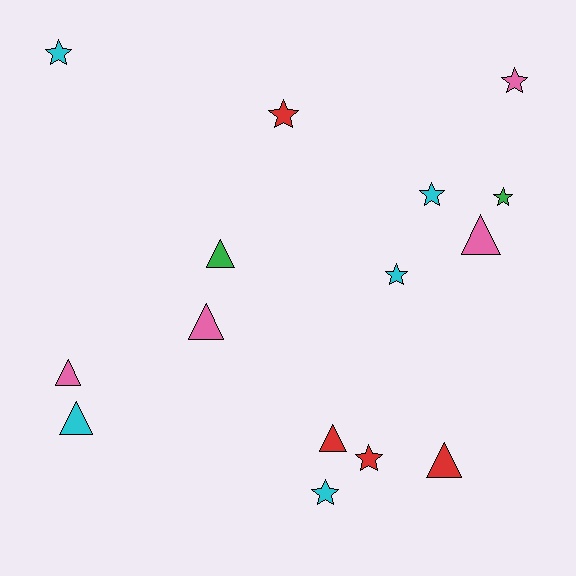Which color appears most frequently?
Cyan, with 5 objects.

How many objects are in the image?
There are 15 objects.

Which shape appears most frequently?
Star, with 8 objects.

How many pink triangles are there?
There are 3 pink triangles.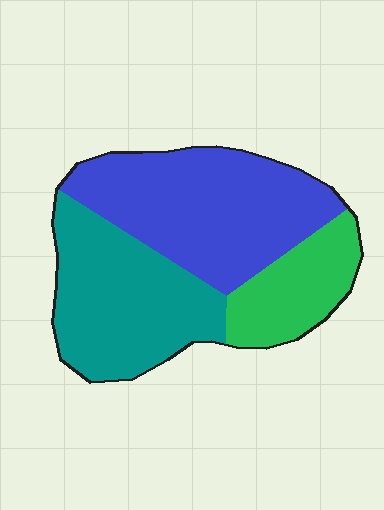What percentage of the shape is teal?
Teal takes up about three eighths (3/8) of the shape.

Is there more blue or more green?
Blue.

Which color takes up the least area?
Green, at roughly 20%.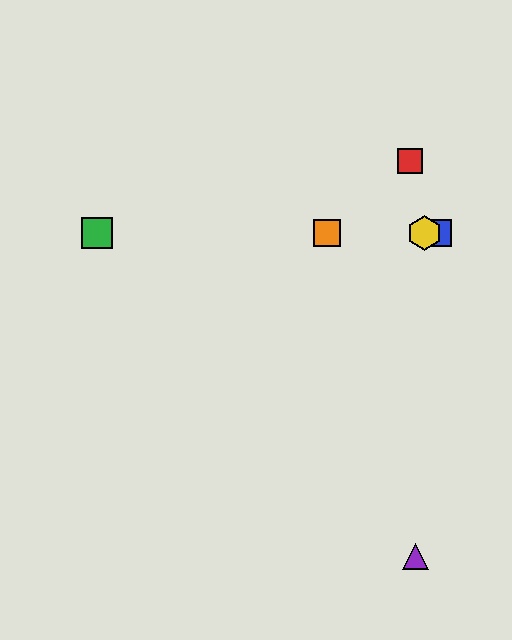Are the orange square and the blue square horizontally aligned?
Yes, both are at y≈233.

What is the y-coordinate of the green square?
The green square is at y≈233.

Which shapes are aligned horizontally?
The blue square, the green square, the yellow hexagon, the orange square are aligned horizontally.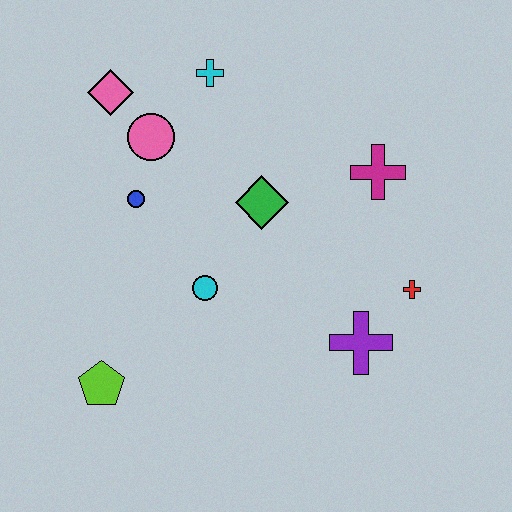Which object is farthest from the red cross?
The pink diamond is farthest from the red cross.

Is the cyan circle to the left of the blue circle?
No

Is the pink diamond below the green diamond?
No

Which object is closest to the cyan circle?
The green diamond is closest to the cyan circle.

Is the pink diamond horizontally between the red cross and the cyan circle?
No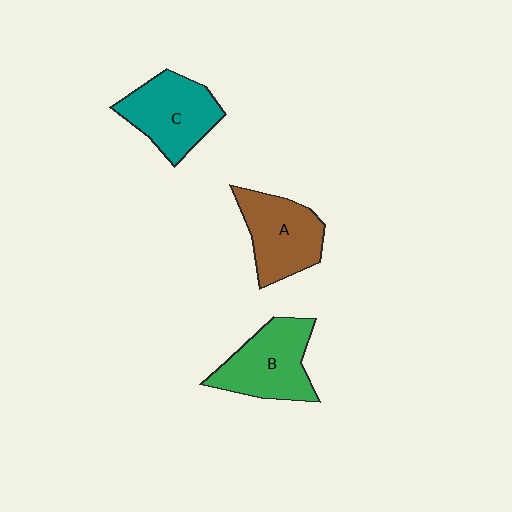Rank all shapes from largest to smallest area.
From largest to smallest: B (green), C (teal), A (brown).